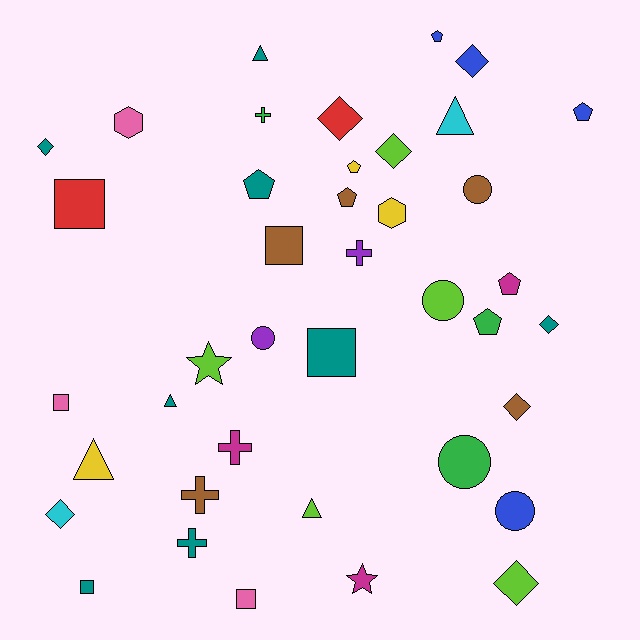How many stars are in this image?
There are 2 stars.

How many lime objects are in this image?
There are 5 lime objects.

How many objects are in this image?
There are 40 objects.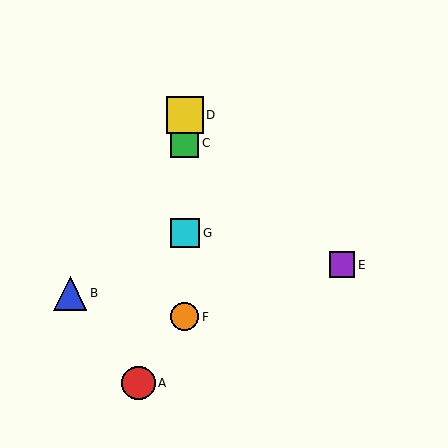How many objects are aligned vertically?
4 objects (C, D, F, G) are aligned vertically.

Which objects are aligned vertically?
Objects C, D, F, G are aligned vertically.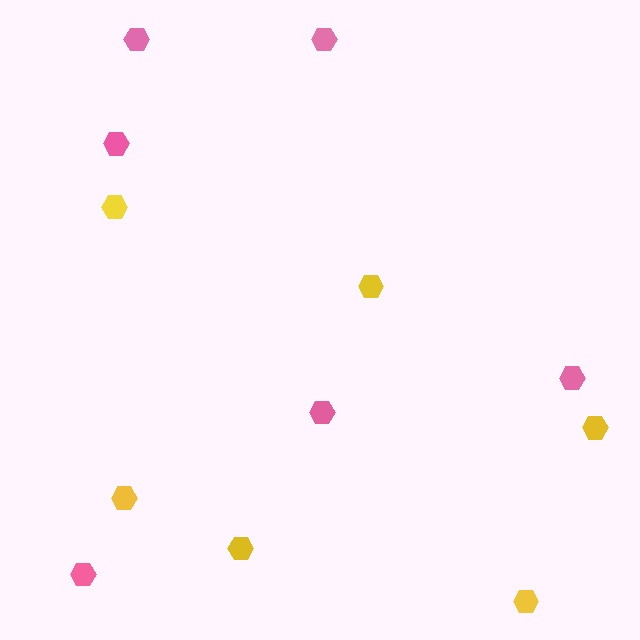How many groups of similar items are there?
There are 2 groups: one group of pink hexagons (6) and one group of yellow hexagons (6).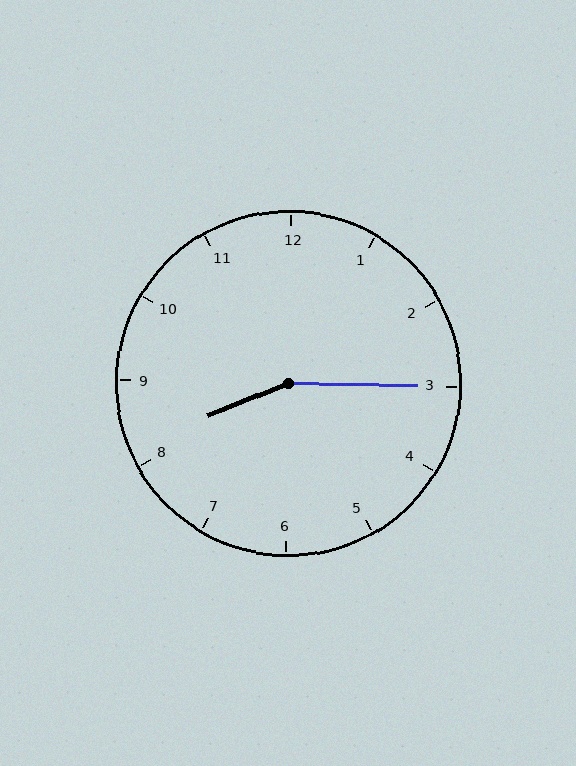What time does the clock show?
8:15.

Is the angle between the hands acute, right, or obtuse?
It is obtuse.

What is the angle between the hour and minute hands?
Approximately 158 degrees.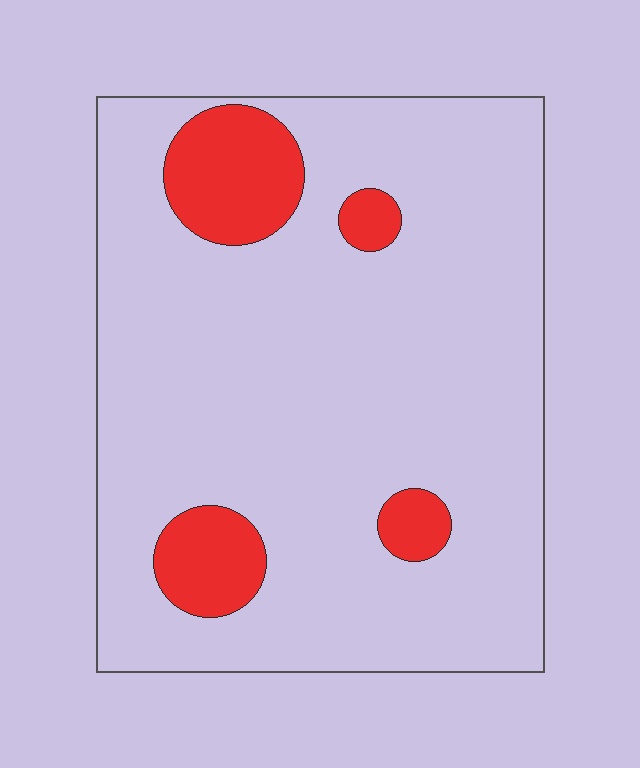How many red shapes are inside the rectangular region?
4.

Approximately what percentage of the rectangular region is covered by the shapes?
Approximately 15%.